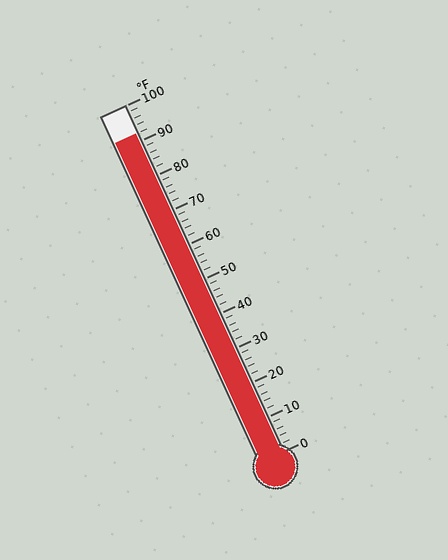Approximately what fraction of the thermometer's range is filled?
The thermometer is filled to approximately 90% of its range.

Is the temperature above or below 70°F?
The temperature is above 70°F.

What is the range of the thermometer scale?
The thermometer scale ranges from 0°F to 100°F.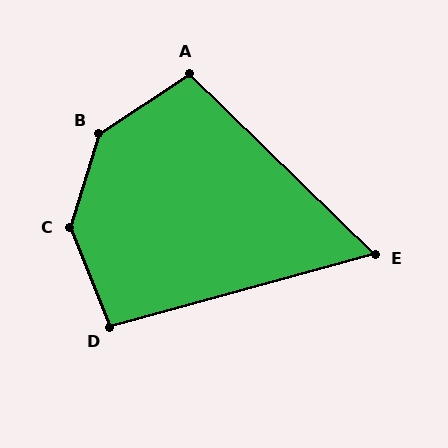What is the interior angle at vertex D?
Approximately 96 degrees (obtuse).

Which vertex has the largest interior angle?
C, at approximately 141 degrees.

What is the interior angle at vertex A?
Approximately 102 degrees (obtuse).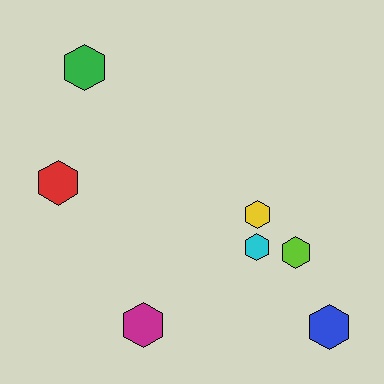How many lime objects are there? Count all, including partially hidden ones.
There is 1 lime object.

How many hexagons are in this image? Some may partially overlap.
There are 7 hexagons.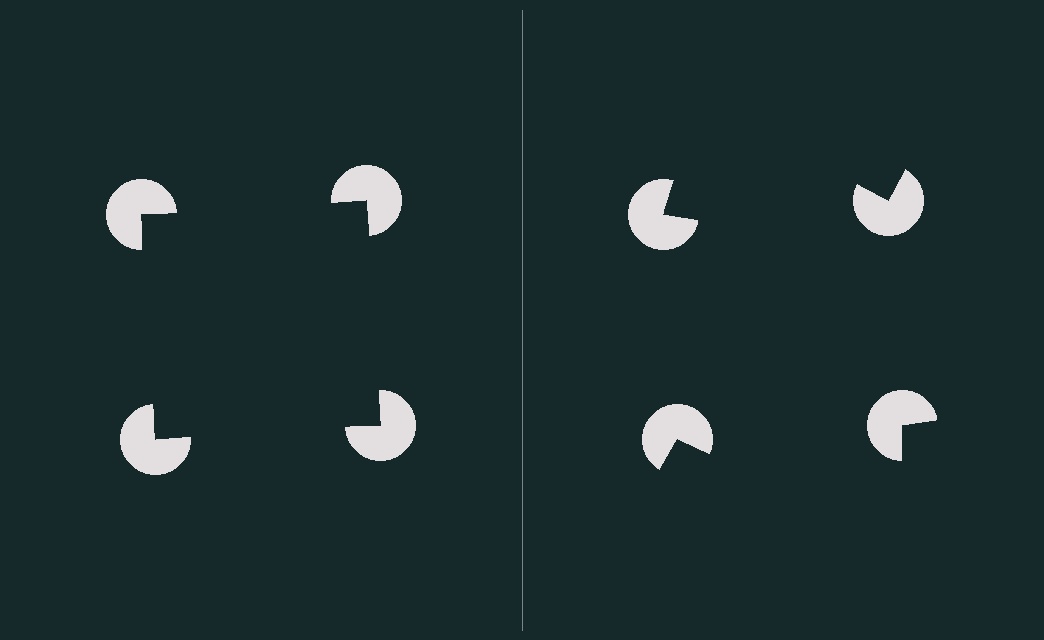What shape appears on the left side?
An illusory square.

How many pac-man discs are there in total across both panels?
8 — 4 on each side.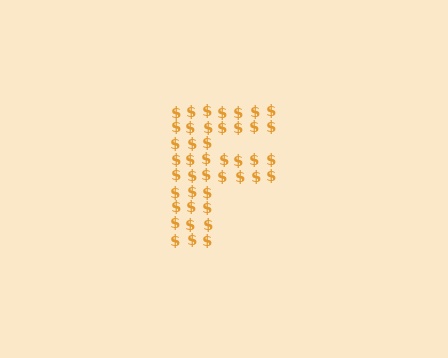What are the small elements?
The small elements are dollar signs.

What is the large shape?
The large shape is the letter F.